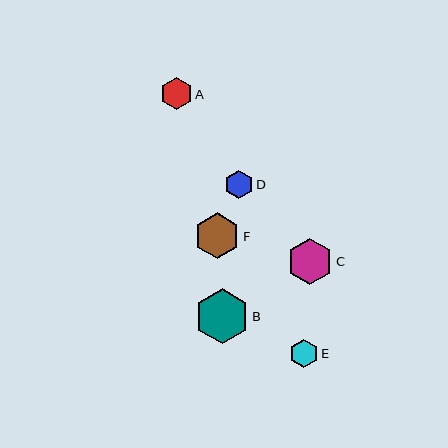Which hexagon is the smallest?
Hexagon D is the smallest with a size of approximately 28 pixels.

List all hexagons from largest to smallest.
From largest to smallest: B, C, F, A, E, D.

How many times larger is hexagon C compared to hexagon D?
Hexagon C is approximately 1.6 times the size of hexagon D.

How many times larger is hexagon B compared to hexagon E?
Hexagon B is approximately 1.9 times the size of hexagon E.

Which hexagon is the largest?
Hexagon B is the largest with a size of approximately 55 pixels.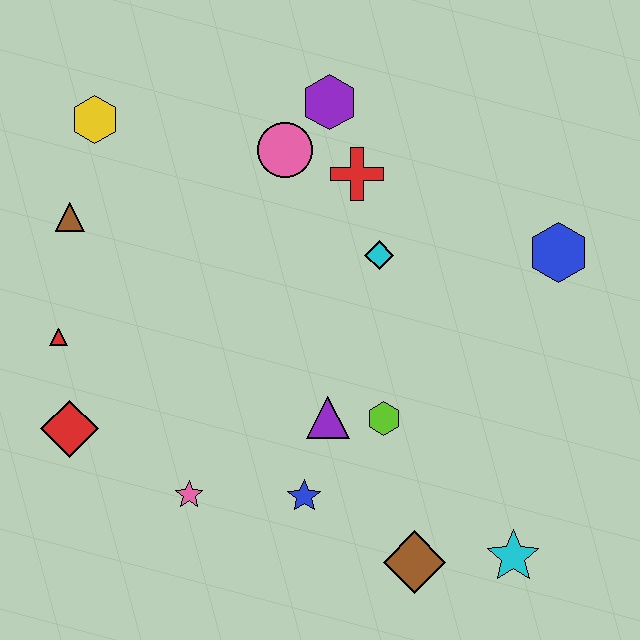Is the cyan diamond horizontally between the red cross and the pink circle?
No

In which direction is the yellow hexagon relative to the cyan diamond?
The yellow hexagon is to the left of the cyan diamond.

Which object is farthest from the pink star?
The blue hexagon is farthest from the pink star.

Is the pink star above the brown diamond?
Yes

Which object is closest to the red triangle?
The red diamond is closest to the red triangle.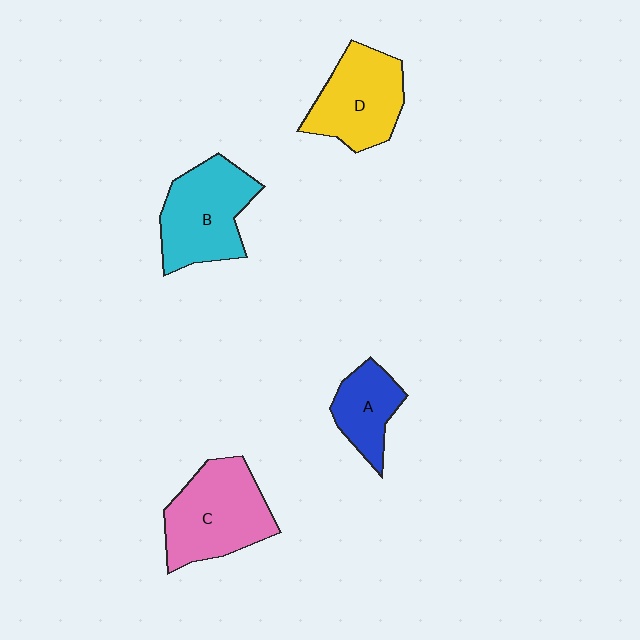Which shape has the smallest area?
Shape A (blue).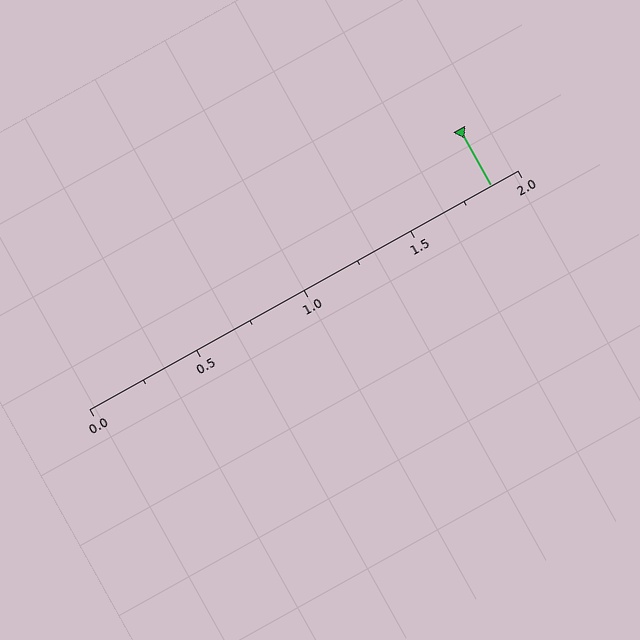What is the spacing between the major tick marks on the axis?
The major ticks are spaced 0.5 apart.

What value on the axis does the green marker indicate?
The marker indicates approximately 1.88.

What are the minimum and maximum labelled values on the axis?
The axis runs from 0.0 to 2.0.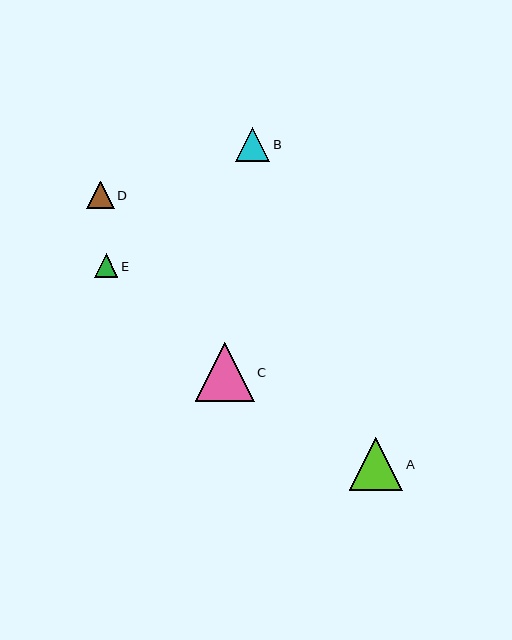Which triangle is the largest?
Triangle C is the largest with a size of approximately 59 pixels.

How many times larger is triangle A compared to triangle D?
Triangle A is approximately 2.0 times the size of triangle D.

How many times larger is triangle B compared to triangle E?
Triangle B is approximately 1.4 times the size of triangle E.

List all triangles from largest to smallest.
From largest to smallest: C, A, B, D, E.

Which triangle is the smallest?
Triangle E is the smallest with a size of approximately 24 pixels.